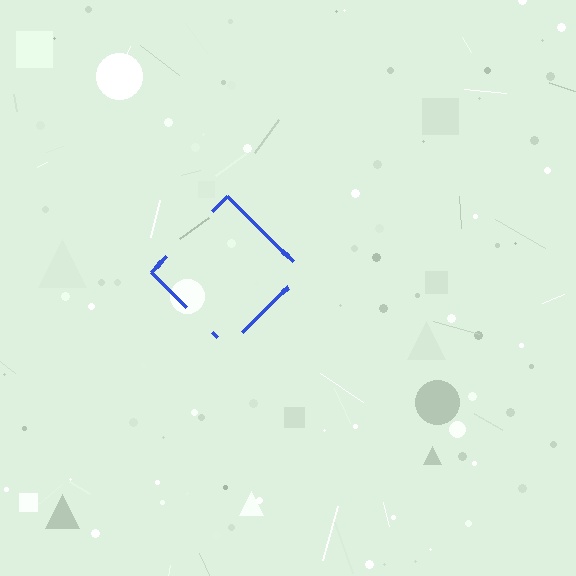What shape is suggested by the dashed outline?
The dashed outline suggests a diamond.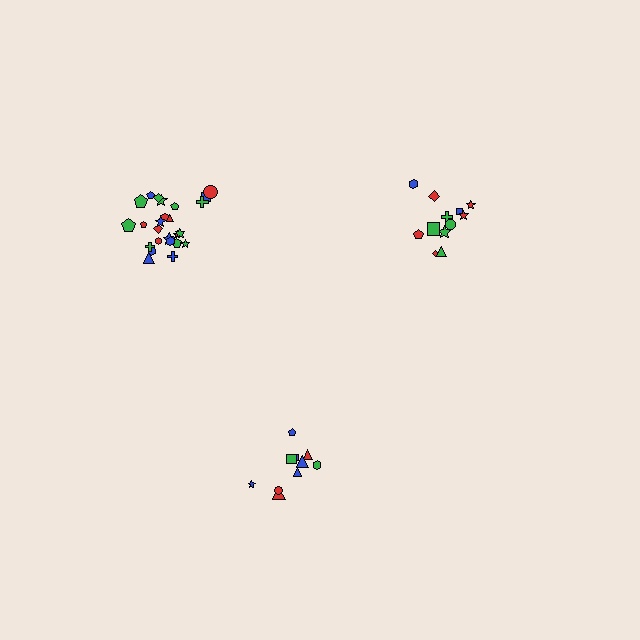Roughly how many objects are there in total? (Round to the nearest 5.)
Roughly 45 objects in total.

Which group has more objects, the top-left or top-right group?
The top-left group.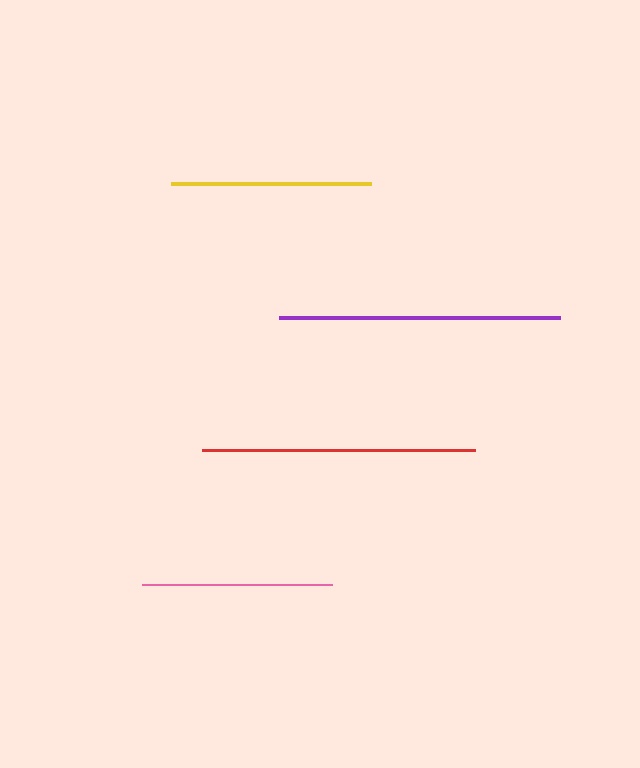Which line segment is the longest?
The purple line is the longest at approximately 281 pixels.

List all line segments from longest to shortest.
From longest to shortest: purple, red, yellow, pink.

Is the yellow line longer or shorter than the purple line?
The purple line is longer than the yellow line.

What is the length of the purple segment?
The purple segment is approximately 281 pixels long.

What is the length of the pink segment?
The pink segment is approximately 189 pixels long.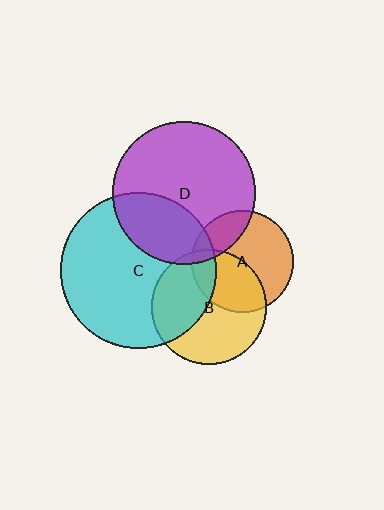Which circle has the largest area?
Circle C (cyan).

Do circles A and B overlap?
Yes.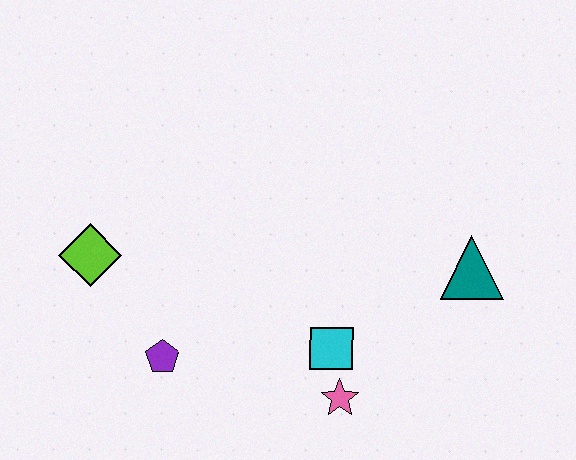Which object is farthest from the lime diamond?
The teal triangle is farthest from the lime diamond.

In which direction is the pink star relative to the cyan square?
The pink star is below the cyan square.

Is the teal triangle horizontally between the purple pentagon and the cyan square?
No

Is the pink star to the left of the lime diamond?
No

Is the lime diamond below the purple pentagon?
No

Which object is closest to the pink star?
The cyan square is closest to the pink star.